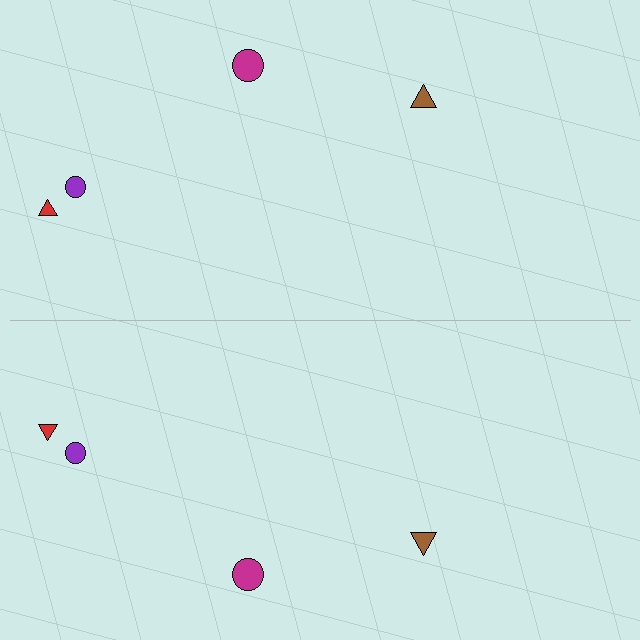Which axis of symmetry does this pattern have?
The pattern has a horizontal axis of symmetry running through the center of the image.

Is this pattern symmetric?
Yes, this pattern has bilateral (reflection) symmetry.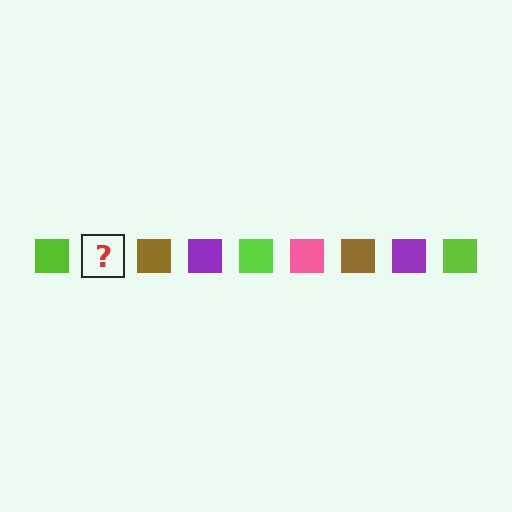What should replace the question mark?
The question mark should be replaced with a pink square.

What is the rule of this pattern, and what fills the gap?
The rule is that the pattern cycles through lime, pink, brown, purple squares. The gap should be filled with a pink square.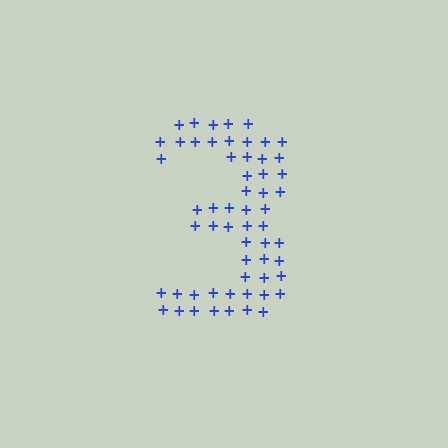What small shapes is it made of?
It is made of small plus signs.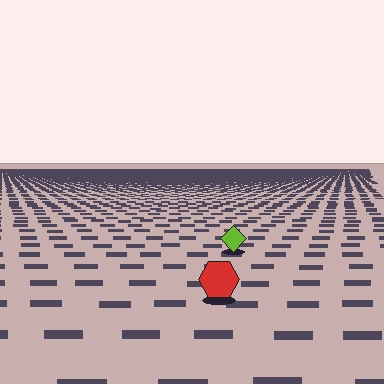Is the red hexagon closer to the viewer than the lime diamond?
Yes. The red hexagon is closer — you can tell from the texture gradient: the ground texture is coarser near it.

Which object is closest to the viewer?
The red hexagon is closest. The texture marks near it are larger and more spread out.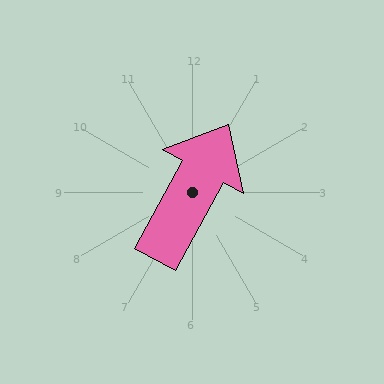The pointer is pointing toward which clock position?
Roughly 1 o'clock.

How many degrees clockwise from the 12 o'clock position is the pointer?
Approximately 29 degrees.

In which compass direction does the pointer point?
Northeast.